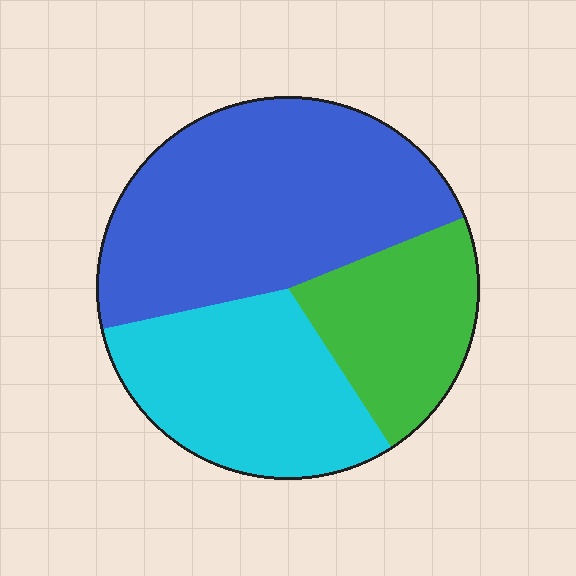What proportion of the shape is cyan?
Cyan covers 31% of the shape.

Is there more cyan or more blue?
Blue.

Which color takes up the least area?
Green, at roughly 20%.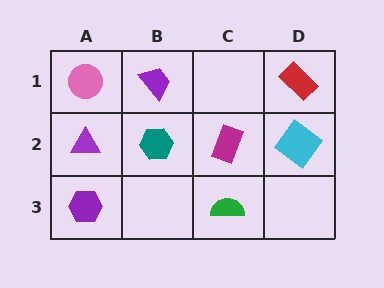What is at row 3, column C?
A green semicircle.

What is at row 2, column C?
A magenta rectangle.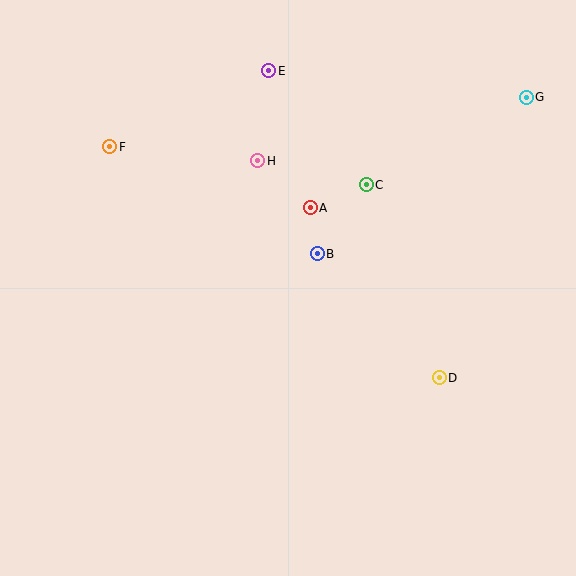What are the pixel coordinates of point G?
Point G is at (526, 97).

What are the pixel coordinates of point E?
Point E is at (269, 71).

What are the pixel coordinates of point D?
Point D is at (439, 378).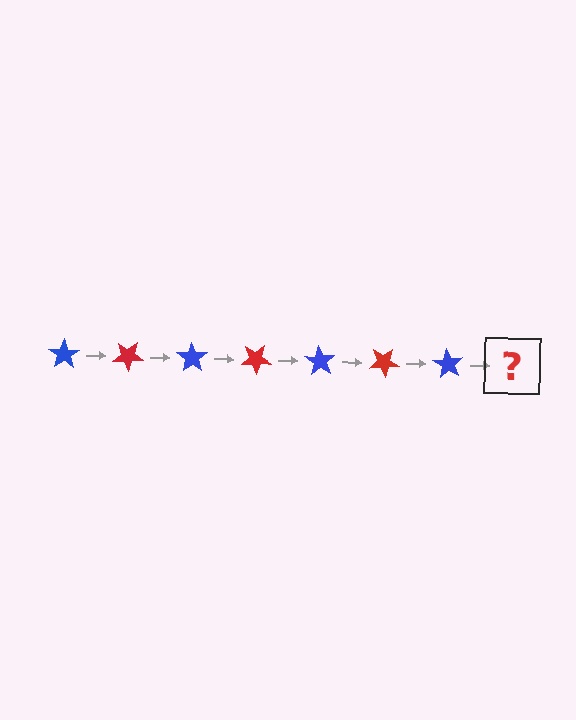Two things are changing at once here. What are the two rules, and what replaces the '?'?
The two rules are that it rotates 35 degrees each step and the color cycles through blue and red. The '?' should be a red star, rotated 245 degrees from the start.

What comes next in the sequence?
The next element should be a red star, rotated 245 degrees from the start.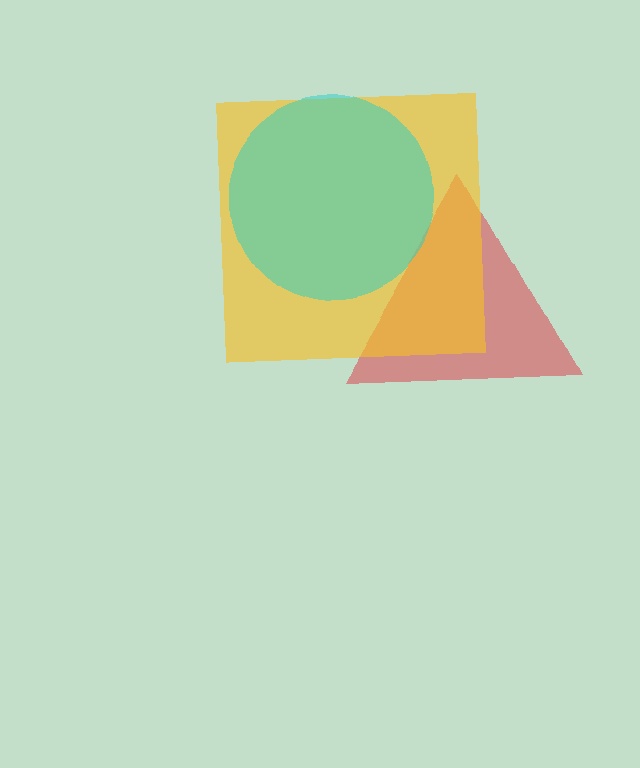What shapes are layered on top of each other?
The layered shapes are: a red triangle, a yellow square, a cyan circle.